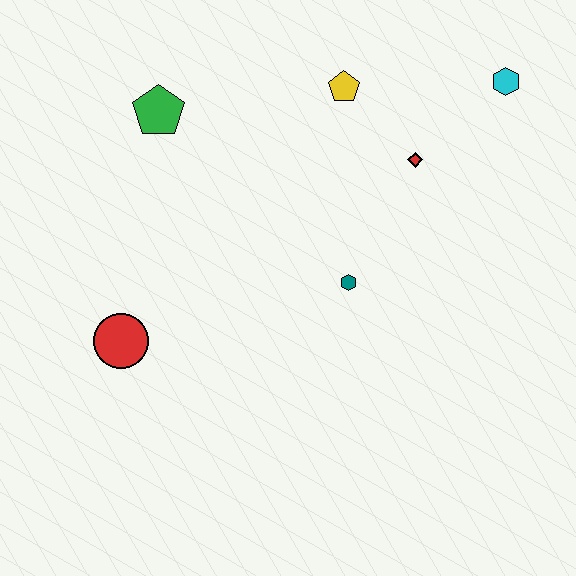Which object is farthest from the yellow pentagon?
The red circle is farthest from the yellow pentagon.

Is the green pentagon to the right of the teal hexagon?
No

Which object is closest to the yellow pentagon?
The red diamond is closest to the yellow pentagon.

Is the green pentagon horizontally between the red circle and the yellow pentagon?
Yes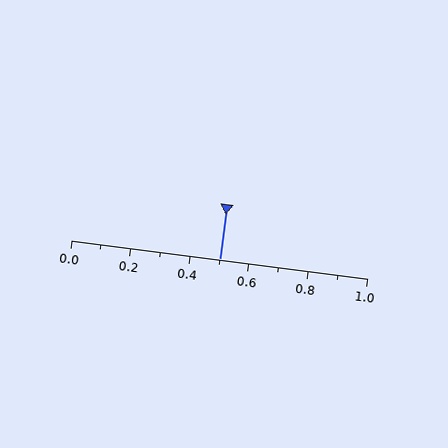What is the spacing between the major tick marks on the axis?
The major ticks are spaced 0.2 apart.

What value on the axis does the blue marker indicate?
The marker indicates approximately 0.5.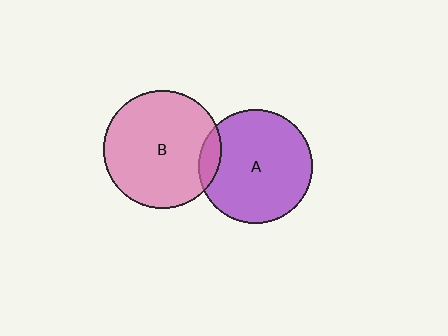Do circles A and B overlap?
Yes.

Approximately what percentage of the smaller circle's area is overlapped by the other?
Approximately 10%.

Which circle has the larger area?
Circle B (pink).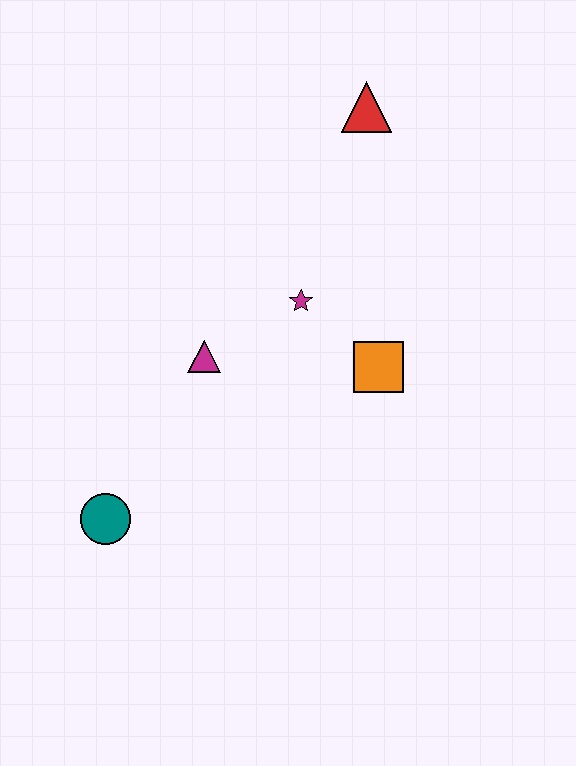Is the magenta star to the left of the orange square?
Yes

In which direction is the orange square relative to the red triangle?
The orange square is below the red triangle.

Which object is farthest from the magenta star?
The teal circle is farthest from the magenta star.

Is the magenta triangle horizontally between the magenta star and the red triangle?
No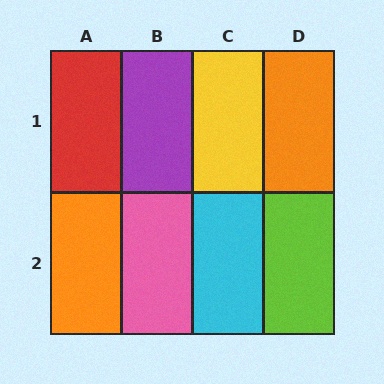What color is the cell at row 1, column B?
Purple.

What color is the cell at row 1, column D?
Orange.